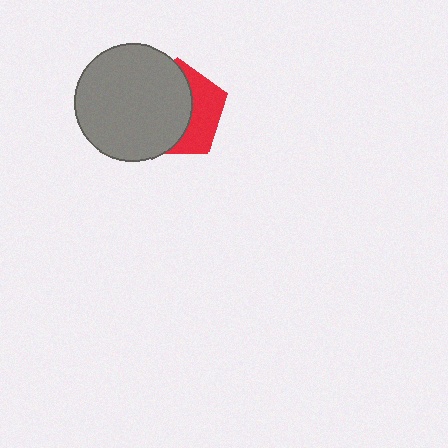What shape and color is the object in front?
The object in front is a gray circle.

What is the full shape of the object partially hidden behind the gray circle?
The partially hidden object is a red pentagon.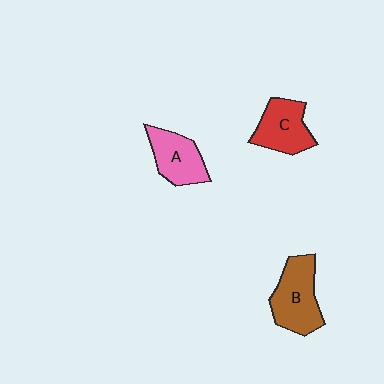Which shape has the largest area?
Shape B (brown).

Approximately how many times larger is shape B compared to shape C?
Approximately 1.2 times.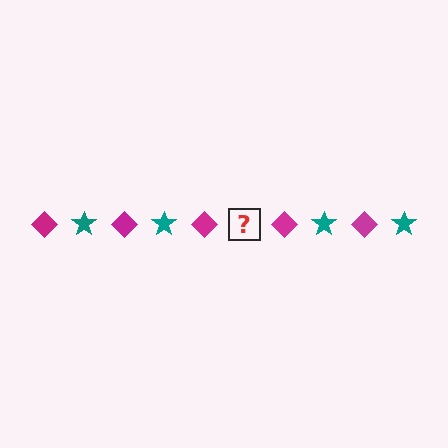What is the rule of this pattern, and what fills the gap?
The rule is that the pattern alternates between magenta diamond and teal star. The gap should be filled with a teal star.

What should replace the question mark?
The question mark should be replaced with a teal star.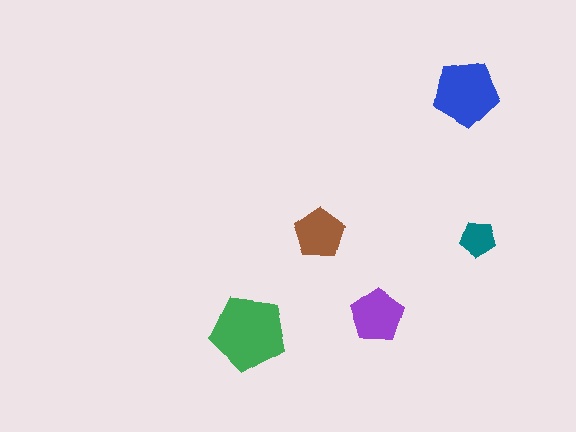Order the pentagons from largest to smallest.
the green one, the blue one, the purple one, the brown one, the teal one.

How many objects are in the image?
There are 5 objects in the image.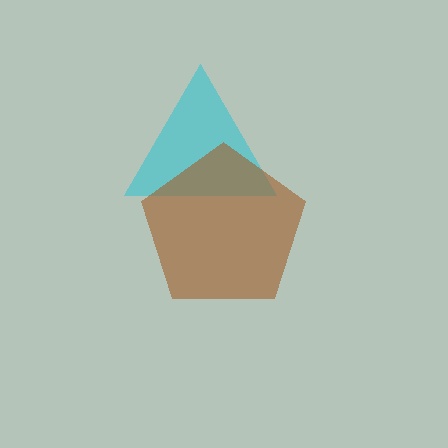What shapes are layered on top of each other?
The layered shapes are: a cyan triangle, a brown pentagon.